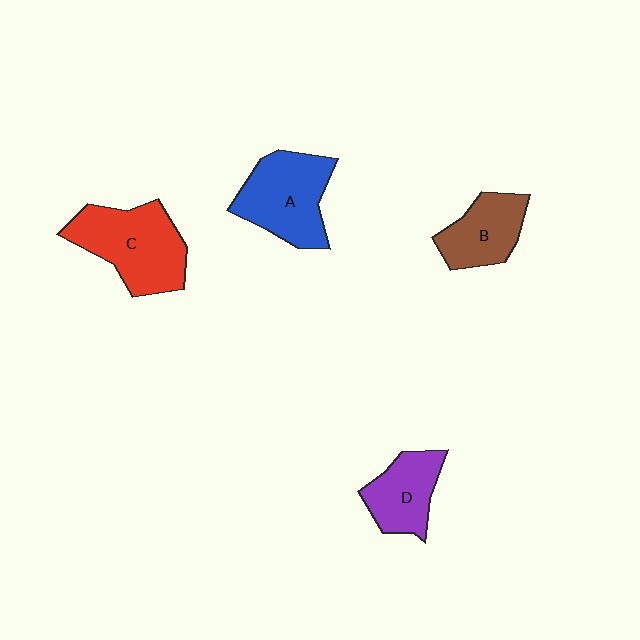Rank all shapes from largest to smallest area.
From largest to smallest: C (red), A (blue), B (brown), D (purple).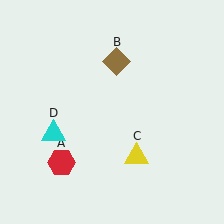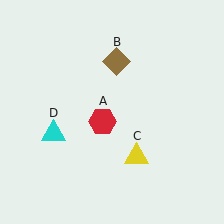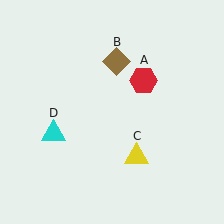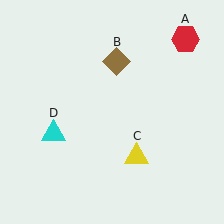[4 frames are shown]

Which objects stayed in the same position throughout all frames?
Brown diamond (object B) and yellow triangle (object C) and cyan triangle (object D) remained stationary.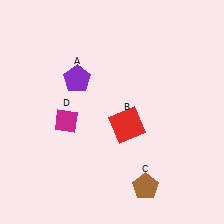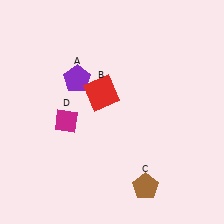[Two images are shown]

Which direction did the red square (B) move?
The red square (B) moved up.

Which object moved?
The red square (B) moved up.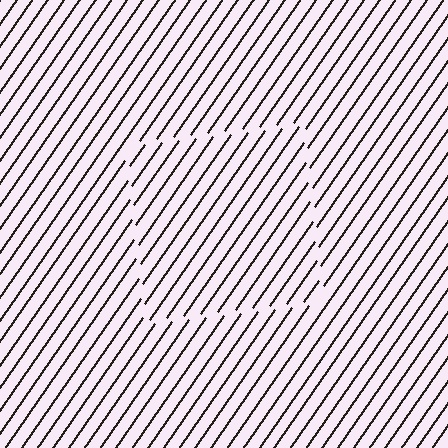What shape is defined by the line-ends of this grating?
An illusory square. The interior of the shape contains the same grating, shifted by half a period — the contour is defined by the phase discontinuity where line-ends from the inner and outer gratings abut.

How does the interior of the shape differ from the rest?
The interior of the shape contains the same grating, shifted by half a period — the contour is defined by the phase discontinuity where line-ends from the inner and outer gratings abut.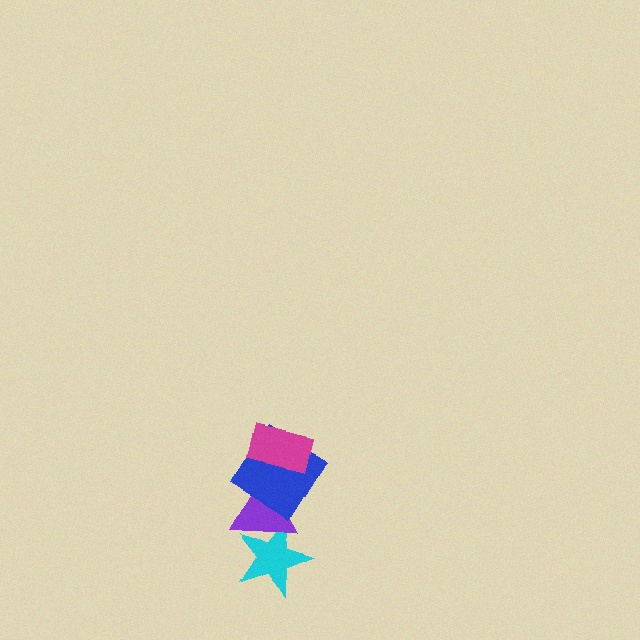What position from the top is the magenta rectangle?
The magenta rectangle is 1st from the top.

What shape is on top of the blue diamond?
The magenta rectangle is on top of the blue diamond.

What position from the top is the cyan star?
The cyan star is 4th from the top.